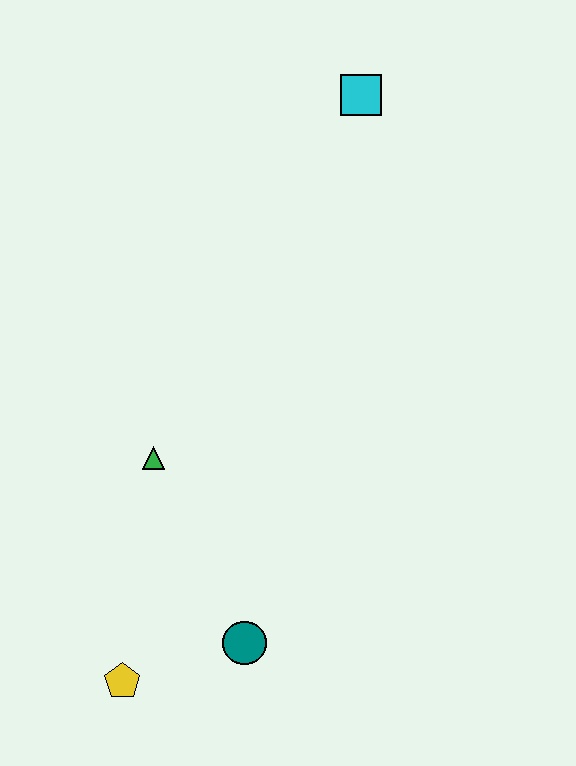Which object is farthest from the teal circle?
The cyan square is farthest from the teal circle.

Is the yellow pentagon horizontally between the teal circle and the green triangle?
No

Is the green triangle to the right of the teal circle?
No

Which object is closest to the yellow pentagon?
The teal circle is closest to the yellow pentagon.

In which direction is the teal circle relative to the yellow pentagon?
The teal circle is to the right of the yellow pentagon.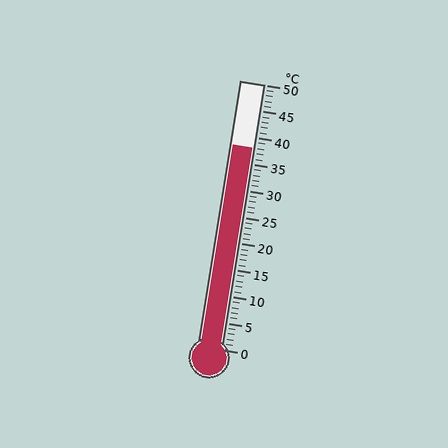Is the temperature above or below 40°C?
The temperature is below 40°C.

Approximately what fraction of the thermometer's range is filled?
The thermometer is filled to approximately 75% of its range.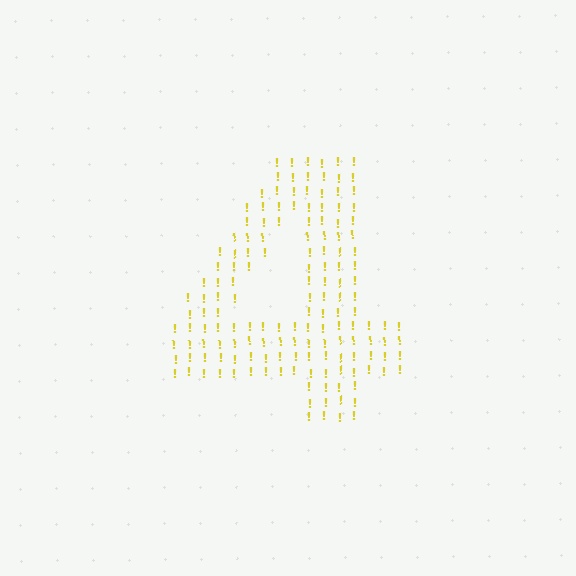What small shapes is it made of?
It is made of small exclamation marks.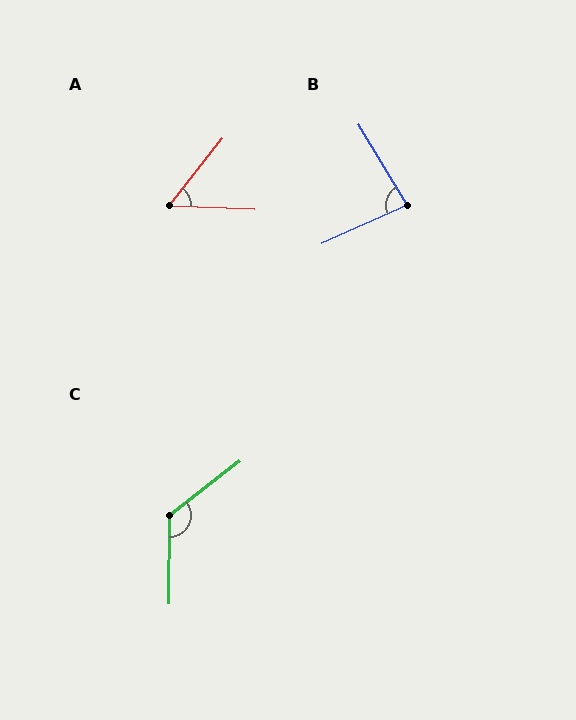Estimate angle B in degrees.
Approximately 84 degrees.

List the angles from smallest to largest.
A (54°), B (84°), C (128°).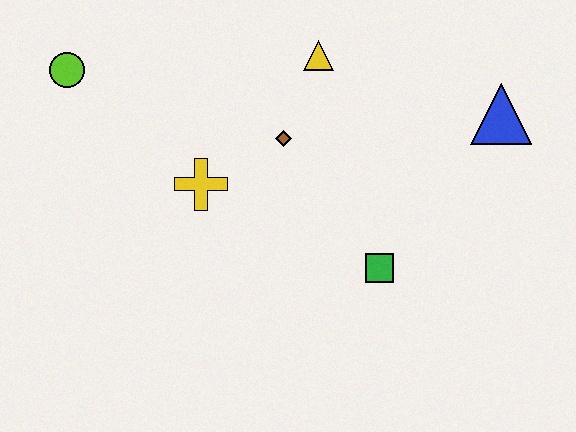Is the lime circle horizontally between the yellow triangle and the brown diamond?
No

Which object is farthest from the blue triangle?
The lime circle is farthest from the blue triangle.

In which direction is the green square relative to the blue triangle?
The green square is below the blue triangle.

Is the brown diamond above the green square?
Yes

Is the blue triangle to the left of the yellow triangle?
No